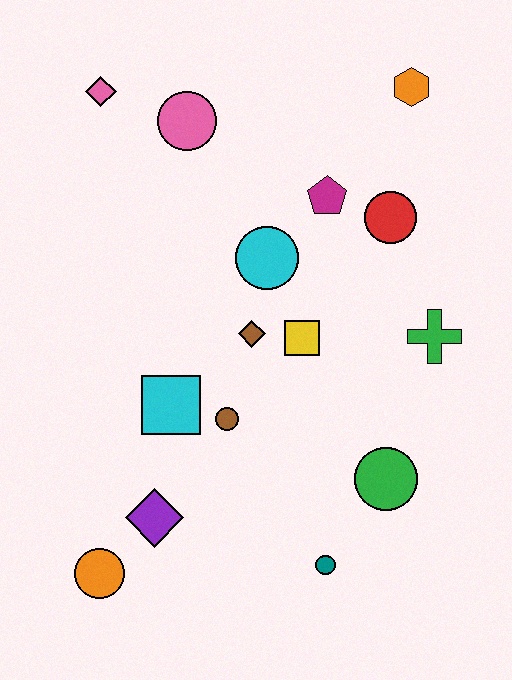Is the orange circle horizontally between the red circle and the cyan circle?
No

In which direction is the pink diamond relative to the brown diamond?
The pink diamond is above the brown diamond.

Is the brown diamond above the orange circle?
Yes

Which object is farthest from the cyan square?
The orange hexagon is farthest from the cyan square.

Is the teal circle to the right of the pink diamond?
Yes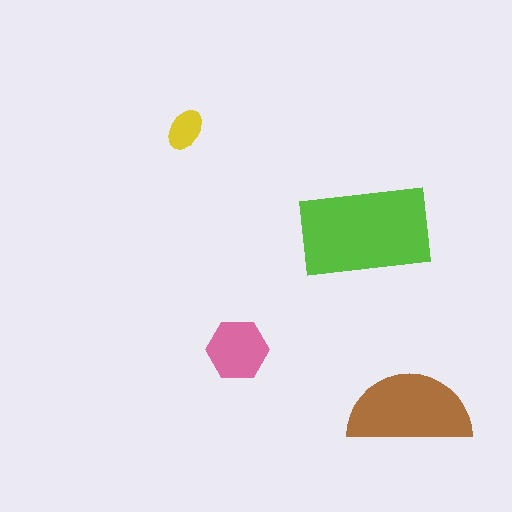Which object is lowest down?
The brown semicircle is bottommost.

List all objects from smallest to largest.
The yellow ellipse, the pink hexagon, the brown semicircle, the lime rectangle.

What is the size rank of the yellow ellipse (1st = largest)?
4th.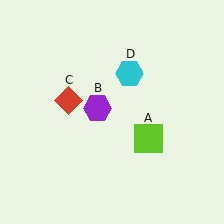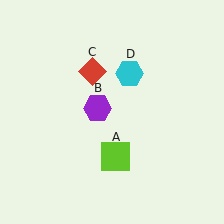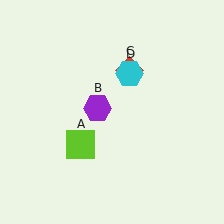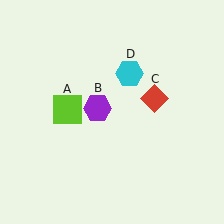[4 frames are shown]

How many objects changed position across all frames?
2 objects changed position: lime square (object A), red diamond (object C).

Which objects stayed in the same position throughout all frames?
Purple hexagon (object B) and cyan hexagon (object D) remained stationary.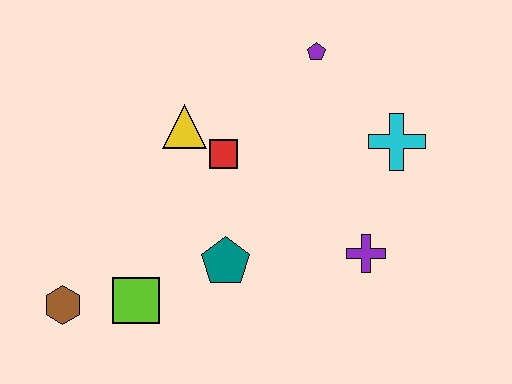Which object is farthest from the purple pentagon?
The brown hexagon is farthest from the purple pentagon.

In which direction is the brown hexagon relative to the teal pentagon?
The brown hexagon is to the left of the teal pentagon.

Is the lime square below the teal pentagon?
Yes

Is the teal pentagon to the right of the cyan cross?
No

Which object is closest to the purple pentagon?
The cyan cross is closest to the purple pentagon.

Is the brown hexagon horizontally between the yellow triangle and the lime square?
No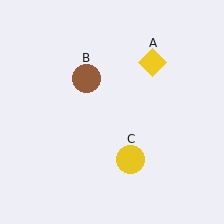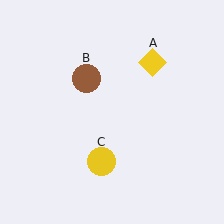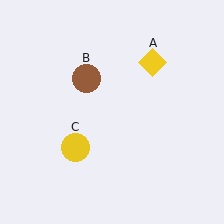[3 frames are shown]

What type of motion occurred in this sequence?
The yellow circle (object C) rotated clockwise around the center of the scene.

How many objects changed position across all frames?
1 object changed position: yellow circle (object C).